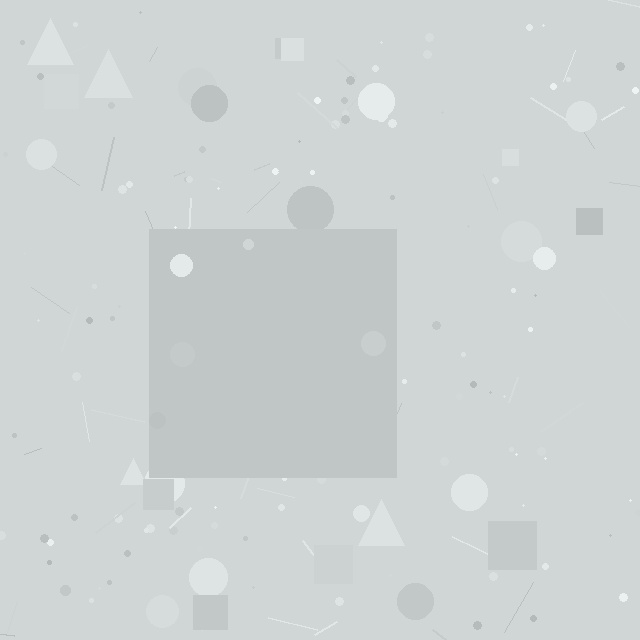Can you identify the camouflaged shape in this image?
The camouflaged shape is a square.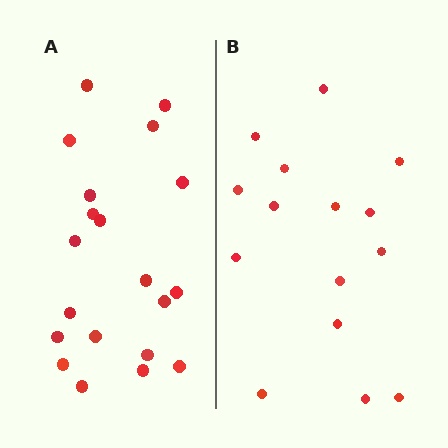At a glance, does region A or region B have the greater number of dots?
Region A (the left region) has more dots.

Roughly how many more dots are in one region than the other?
Region A has about 5 more dots than region B.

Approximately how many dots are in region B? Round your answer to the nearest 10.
About 20 dots. (The exact count is 15, which rounds to 20.)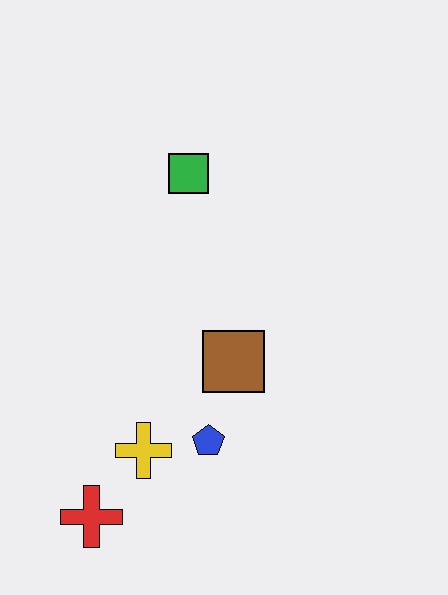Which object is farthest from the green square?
The red cross is farthest from the green square.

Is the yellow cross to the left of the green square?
Yes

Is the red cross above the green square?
No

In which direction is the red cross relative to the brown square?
The red cross is below the brown square.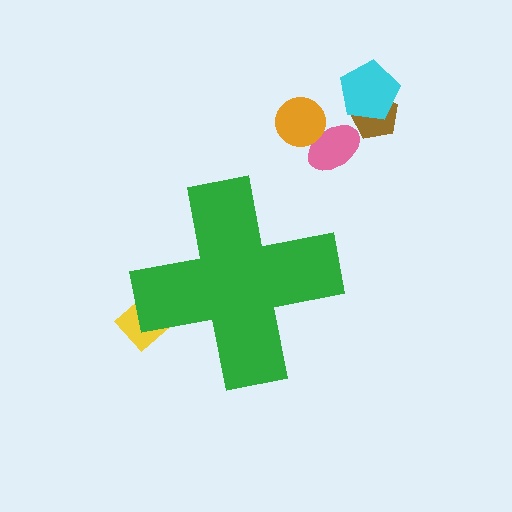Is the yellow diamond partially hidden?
Yes, the yellow diamond is partially hidden behind the green cross.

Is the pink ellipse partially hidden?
No, the pink ellipse is fully visible.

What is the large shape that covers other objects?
A green cross.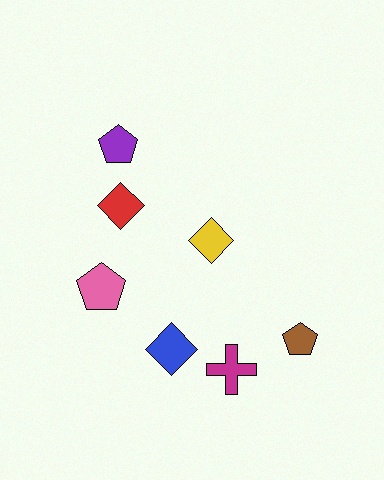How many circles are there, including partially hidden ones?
There are no circles.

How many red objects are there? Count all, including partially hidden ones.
There is 1 red object.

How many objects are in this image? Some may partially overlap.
There are 7 objects.